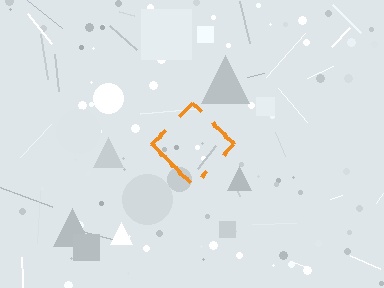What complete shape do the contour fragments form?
The contour fragments form a diamond.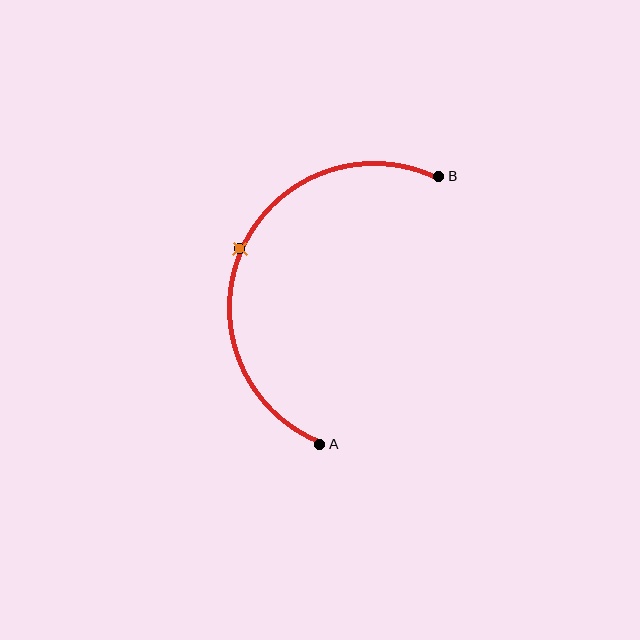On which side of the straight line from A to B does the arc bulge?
The arc bulges to the left of the straight line connecting A and B.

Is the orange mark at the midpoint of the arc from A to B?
Yes. The orange mark lies on the arc at equal arc-length from both A and B — it is the arc midpoint.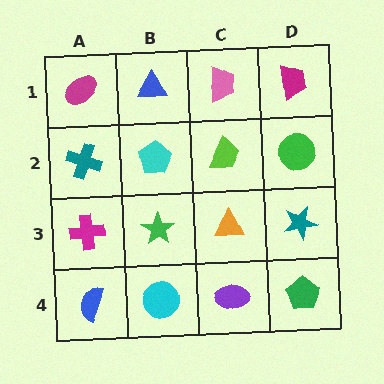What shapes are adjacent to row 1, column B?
A cyan pentagon (row 2, column B), a magenta ellipse (row 1, column A), a pink trapezoid (row 1, column C).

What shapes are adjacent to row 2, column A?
A magenta ellipse (row 1, column A), a magenta cross (row 3, column A), a cyan pentagon (row 2, column B).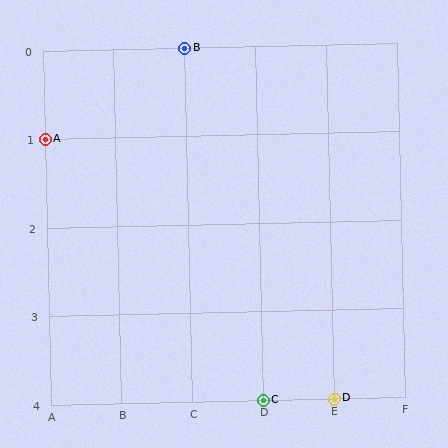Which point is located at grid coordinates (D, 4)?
Point C is at (D, 4).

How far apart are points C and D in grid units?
Points C and D are 1 column apart.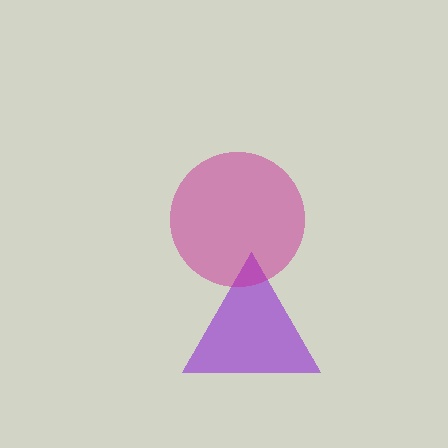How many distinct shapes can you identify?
There are 2 distinct shapes: a purple triangle, a magenta circle.